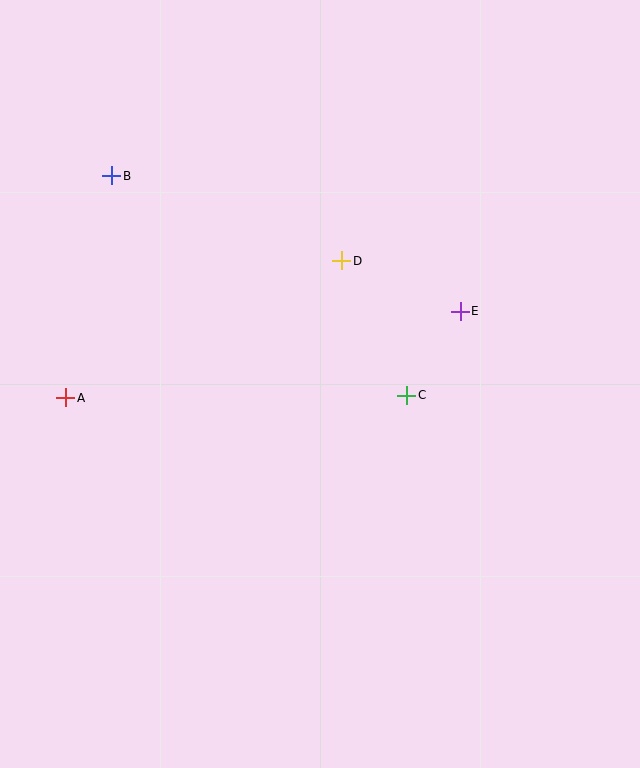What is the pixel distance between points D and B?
The distance between D and B is 246 pixels.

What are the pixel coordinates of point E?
Point E is at (460, 311).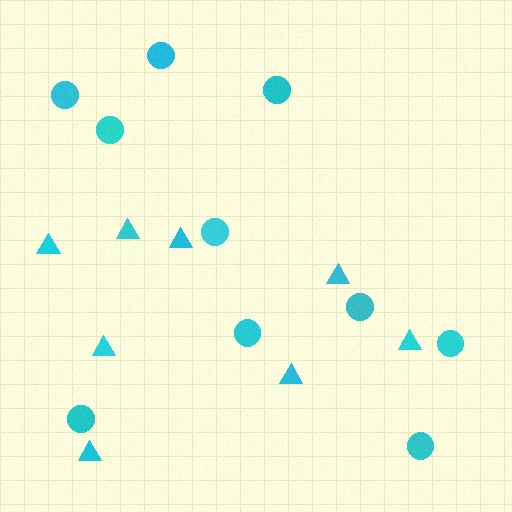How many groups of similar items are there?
There are 2 groups: one group of circles (10) and one group of triangles (8).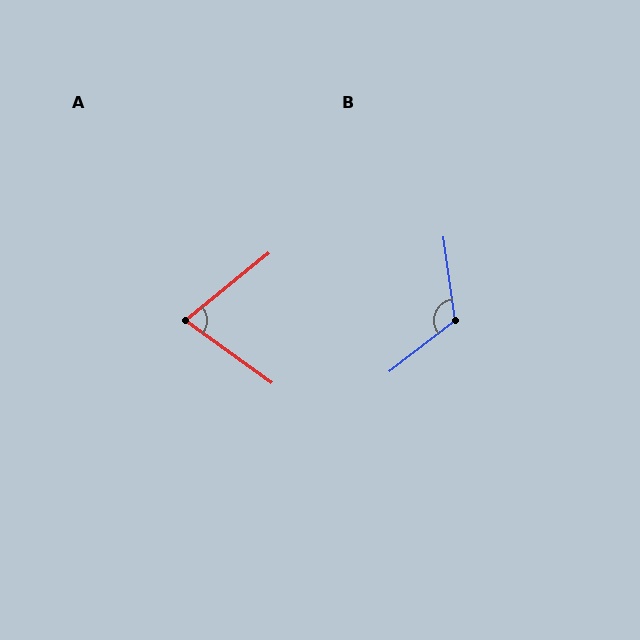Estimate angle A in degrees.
Approximately 75 degrees.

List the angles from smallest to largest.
A (75°), B (119°).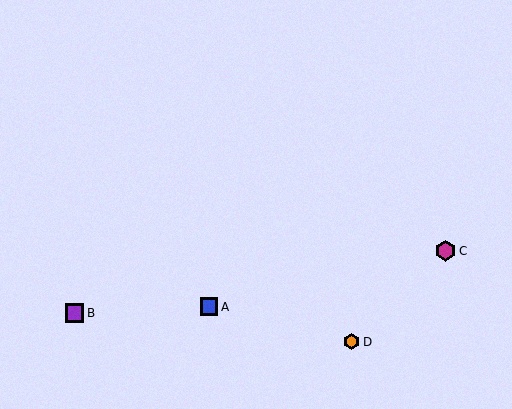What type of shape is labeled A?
Shape A is a blue square.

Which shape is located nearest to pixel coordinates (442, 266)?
The magenta hexagon (labeled C) at (445, 251) is nearest to that location.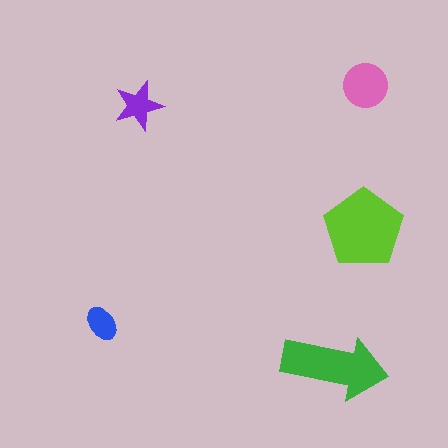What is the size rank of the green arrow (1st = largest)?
2nd.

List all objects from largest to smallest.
The lime pentagon, the green arrow, the pink circle, the purple star, the blue ellipse.